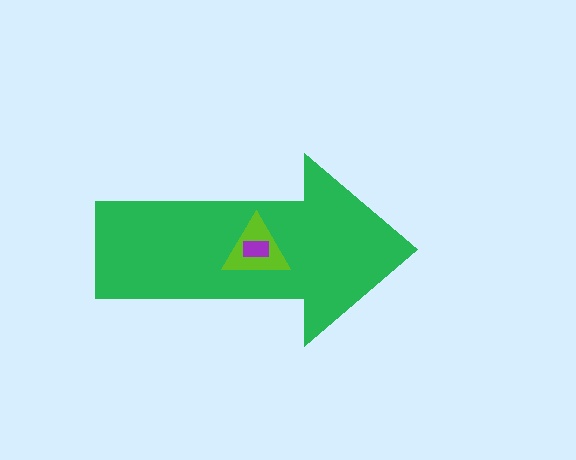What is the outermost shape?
The green arrow.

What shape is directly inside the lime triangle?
The purple rectangle.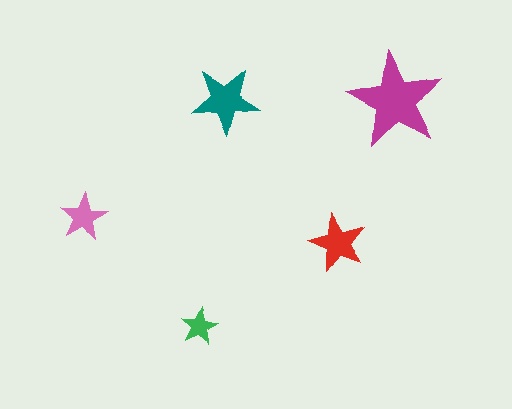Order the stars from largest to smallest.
the magenta one, the teal one, the red one, the pink one, the green one.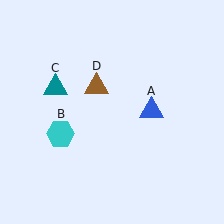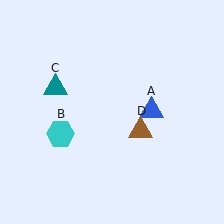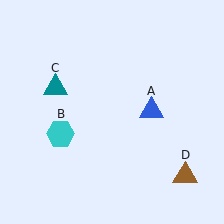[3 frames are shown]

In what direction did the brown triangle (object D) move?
The brown triangle (object D) moved down and to the right.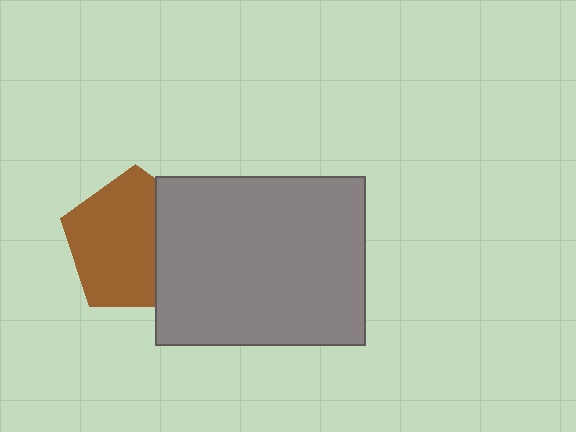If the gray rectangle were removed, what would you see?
You would see the complete brown pentagon.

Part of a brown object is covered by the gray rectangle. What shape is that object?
It is a pentagon.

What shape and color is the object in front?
The object in front is a gray rectangle.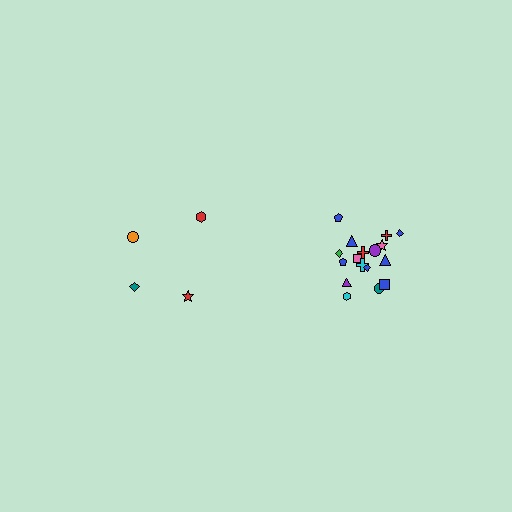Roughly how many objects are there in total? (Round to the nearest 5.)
Roughly 20 objects in total.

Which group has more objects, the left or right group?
The right group.